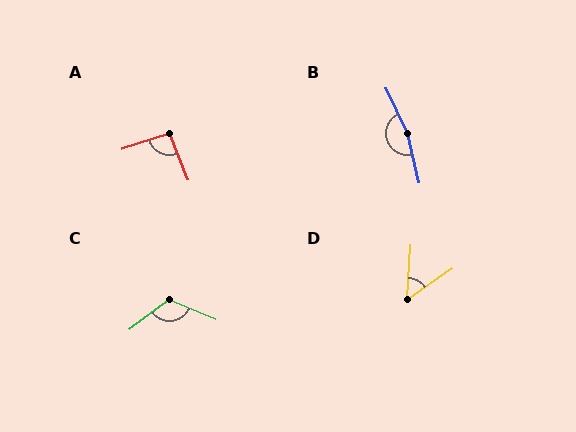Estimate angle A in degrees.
Approximately 94 degrees.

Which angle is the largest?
B, at approximately 168 degrees.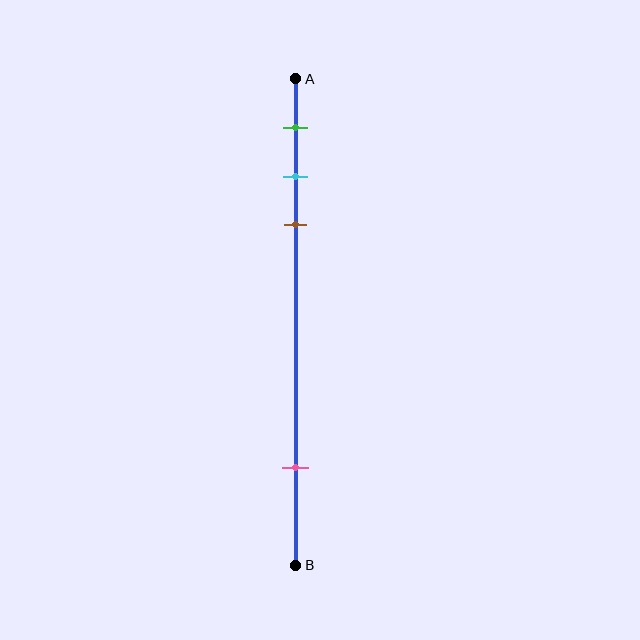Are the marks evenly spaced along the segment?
No, the marks are not evenly spaced.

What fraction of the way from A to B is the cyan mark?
The cyan mark is approximately 20% (0.2) of the way from A to B.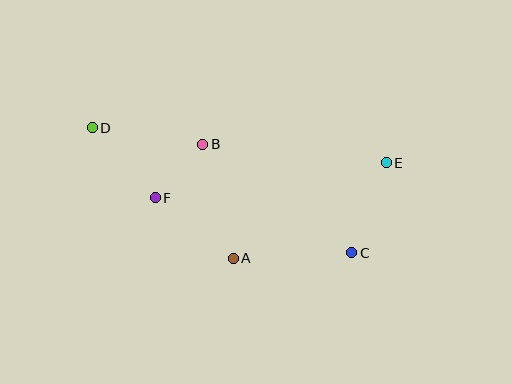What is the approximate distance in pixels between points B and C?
The distance between B and C is approximately 184 pixels.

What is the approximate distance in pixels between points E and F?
The distance between E and F is approximately 234 pixels.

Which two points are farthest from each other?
Points D and E are farthest from each other.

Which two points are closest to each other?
Points B and F are closest to each other.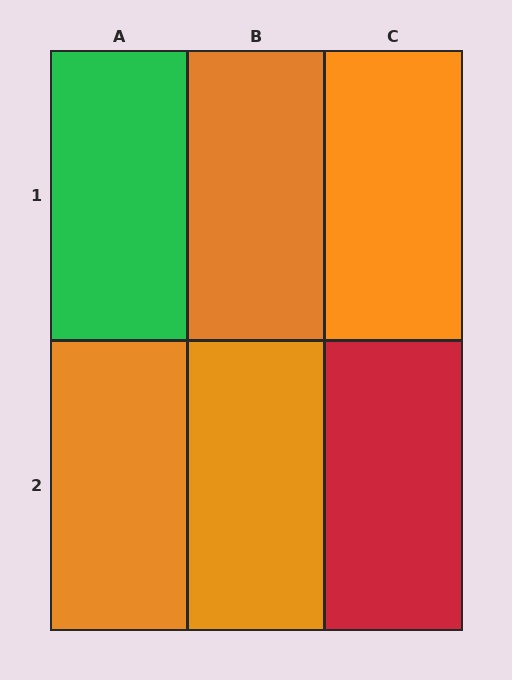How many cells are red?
1 cell is red.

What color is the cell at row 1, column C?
Orange.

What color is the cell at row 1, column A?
Green.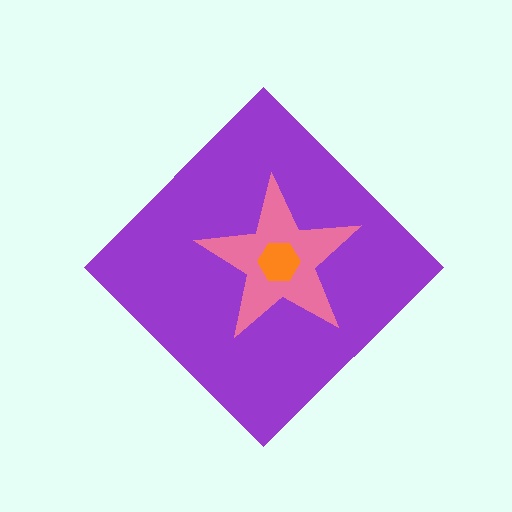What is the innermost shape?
The orange hexagon.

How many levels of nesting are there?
3.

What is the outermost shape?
The purple diamond.